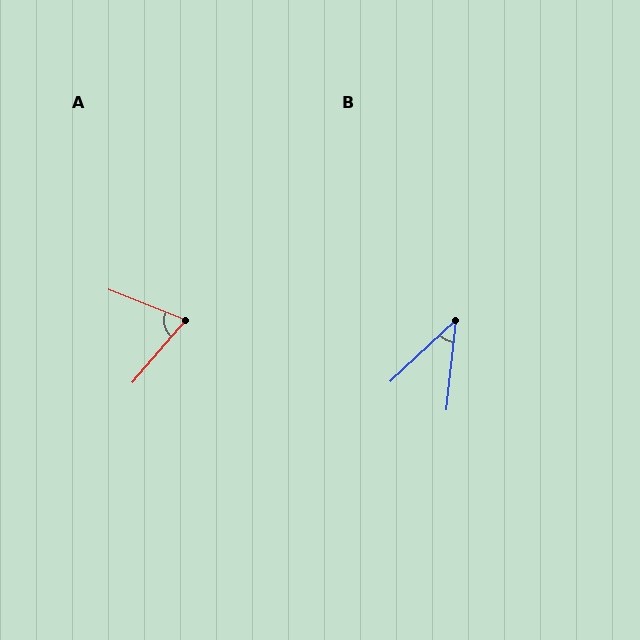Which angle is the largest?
A, at approximately 71 degrees.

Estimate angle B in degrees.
Approximately 40 degrees.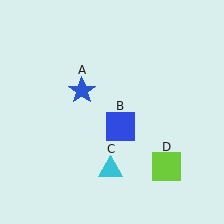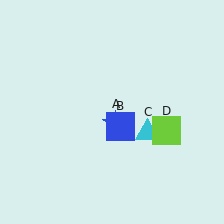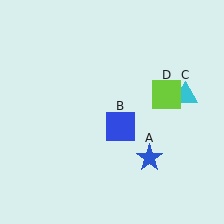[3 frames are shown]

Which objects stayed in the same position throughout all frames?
Blue square (object B) remained stationary.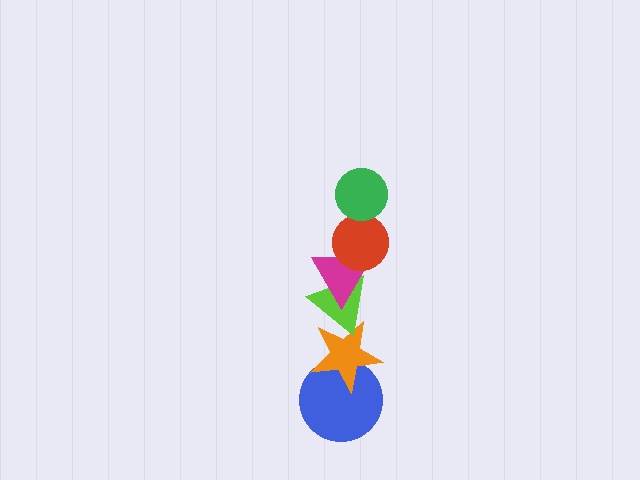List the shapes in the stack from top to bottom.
From top to bottom: the green circle, the red circle, the magenta triangle, the lime triangle, the orange star, the blue circle.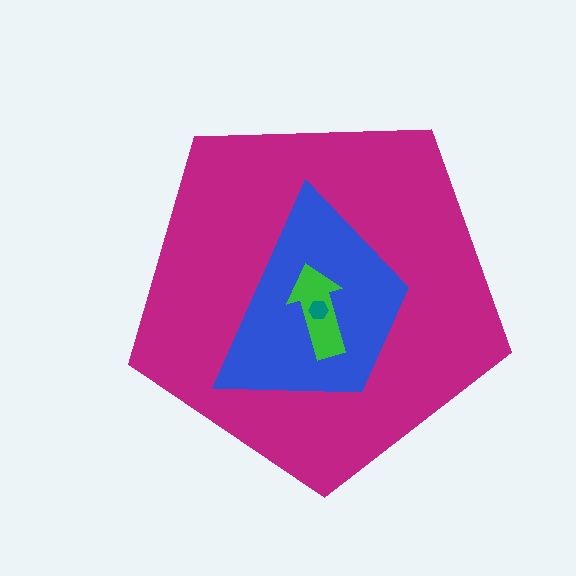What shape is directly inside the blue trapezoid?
The green arrow.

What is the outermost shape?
The magenta pentagon.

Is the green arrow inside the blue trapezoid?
Yes.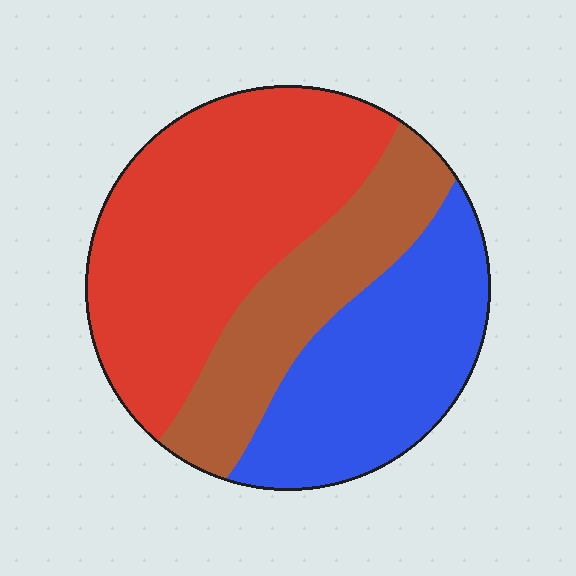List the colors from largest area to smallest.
From largest to smallest: red, blue, brown.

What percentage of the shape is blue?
Blue covers around 30% of the shape.